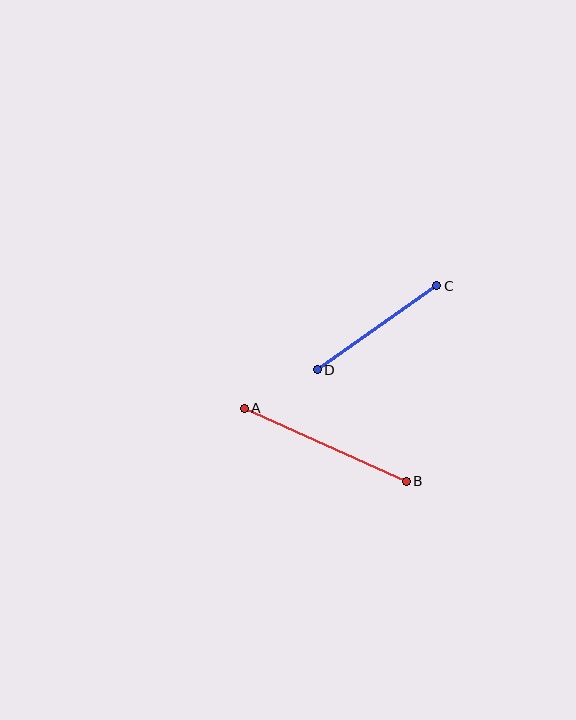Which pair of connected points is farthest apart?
Points A and B are farthest apart.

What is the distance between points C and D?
The distance is approximately 146 pixels.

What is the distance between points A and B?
The distance is approximately 178 pixels.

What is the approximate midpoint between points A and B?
The midpoint is at approximately (325, 445) pixels.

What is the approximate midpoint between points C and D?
The midpoint is at approximately (377, 328) pixels.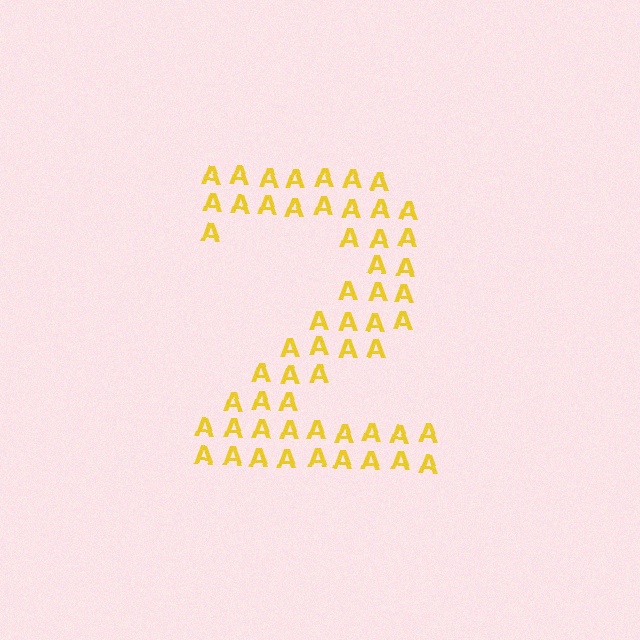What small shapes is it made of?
It is made of small letter A's.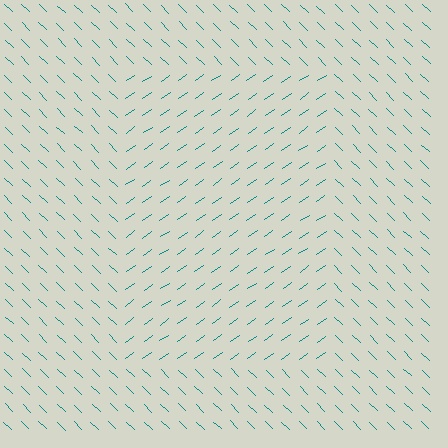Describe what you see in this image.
The image is filled with small teal line segments. A rectangle region in the image has lines oriented differently from the surrounding lines, creating a visible texture boundary.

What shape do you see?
I see a rectangle.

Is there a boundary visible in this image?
Yes, there is a texture boundary formed by a change in line orientation.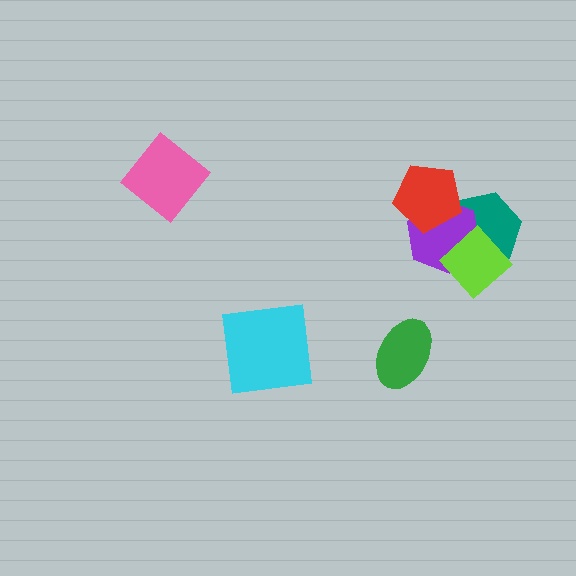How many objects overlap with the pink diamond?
0 objects overlap with the pink diamond.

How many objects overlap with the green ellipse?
0 objects overlap with the green ellipse.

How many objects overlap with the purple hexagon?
3 objects overlap with the purple hexagon.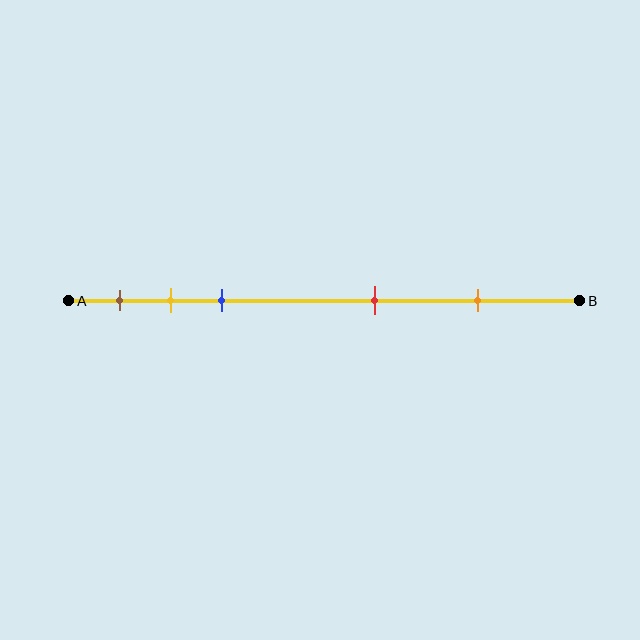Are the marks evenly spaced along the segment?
No, the marks are not evenly spaced.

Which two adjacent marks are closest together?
The yellow and blue marks are the closest adjacent pair.